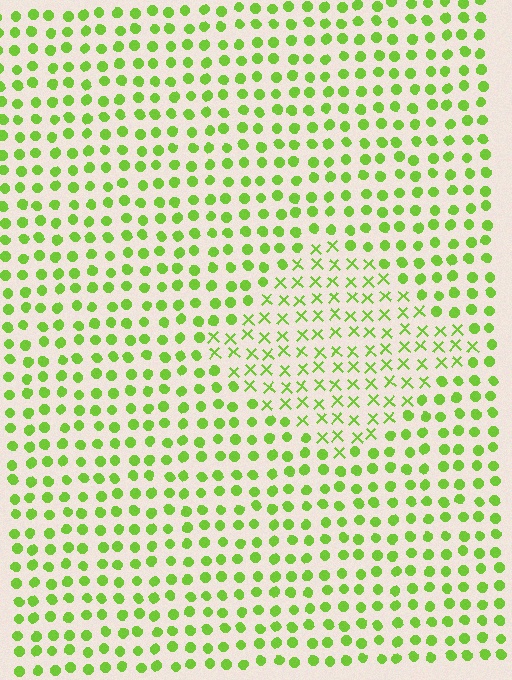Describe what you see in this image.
The image is filled with small lime elements arranged in a uniform grid. A diamond-shaped region contains X marks, while the surrounding area contains circles. The boundary is defined purely by the change in element shape.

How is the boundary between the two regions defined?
The boundary is defined by a change in element shape: X marks inside vs. circles outside. All elements share the same color and spacing.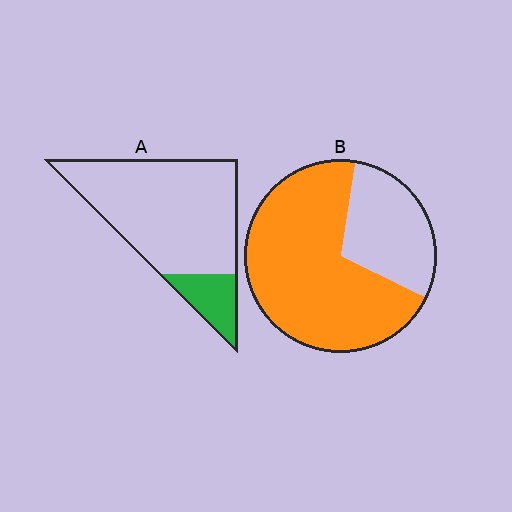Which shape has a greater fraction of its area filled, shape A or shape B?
Shape B.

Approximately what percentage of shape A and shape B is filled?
A is approximately 15% and B is approximately 70%.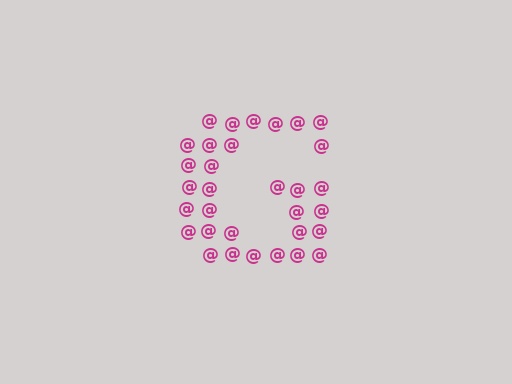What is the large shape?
The large shape is the letter G.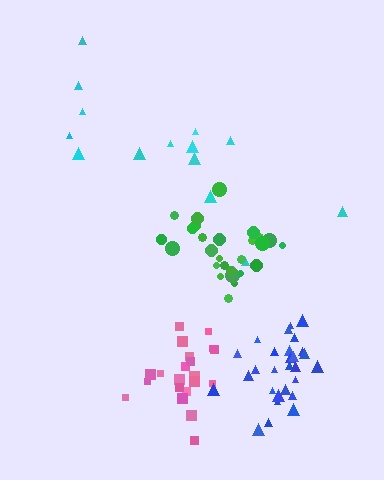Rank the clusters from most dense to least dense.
blue, green, pink, cyan.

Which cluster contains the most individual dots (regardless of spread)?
Blue (28).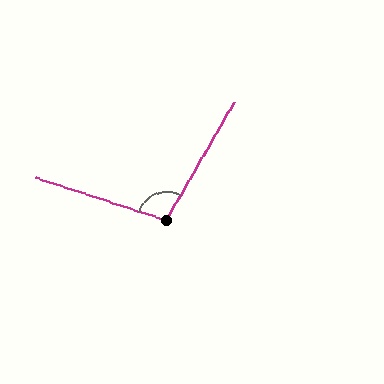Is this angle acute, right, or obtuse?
It is obtuse.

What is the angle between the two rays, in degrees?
Approximately 102 degrees.